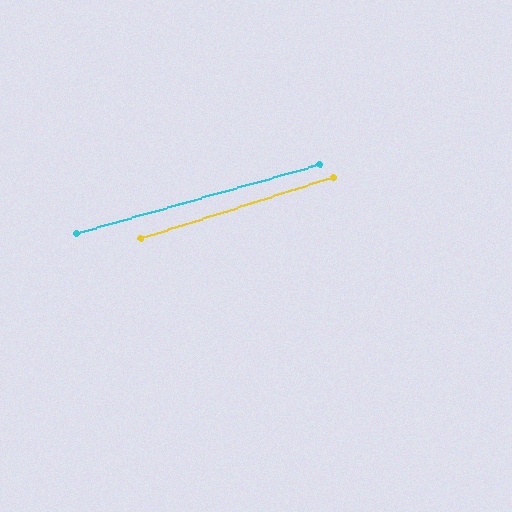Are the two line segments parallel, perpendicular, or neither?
Parallel — their directions differ by only 2.0°.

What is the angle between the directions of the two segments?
Approximately 2 degrees.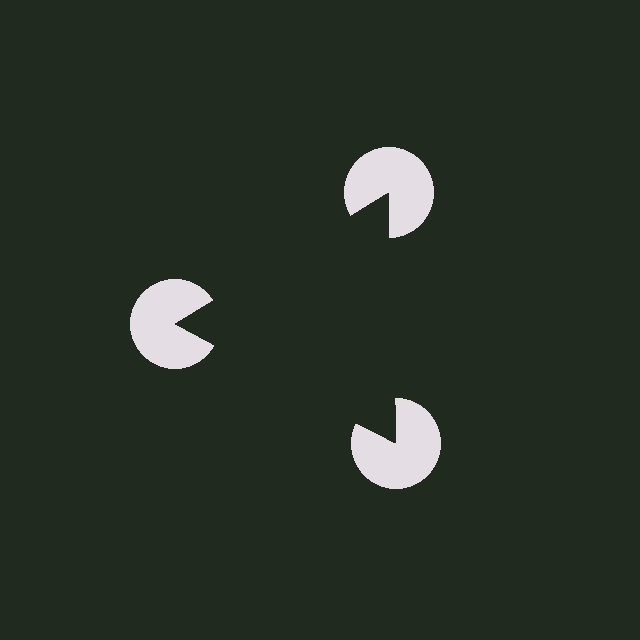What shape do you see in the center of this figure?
An illusory triangle — its edges are inferred from the aligned wedge cuts in the pac-man discs, not physically drawn.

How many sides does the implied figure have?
3 sides.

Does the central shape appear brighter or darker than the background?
It typically appears slightly darker than the background, even though no actual brightness change is drawn.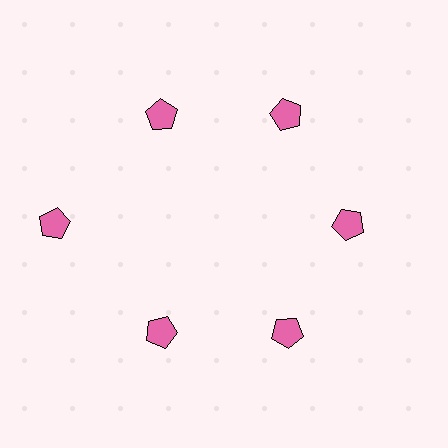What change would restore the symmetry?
The symmetry would be restored by moving it inward, back onto the ring so that all 6 pentagons sit at equal angles and equal distance from the center.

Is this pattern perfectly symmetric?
No. The 6 pink pentagons are arranged in a ring, but one element near the 9 o'clock position is pushed outward from the center, breaking the 6-fold rotational symmetry.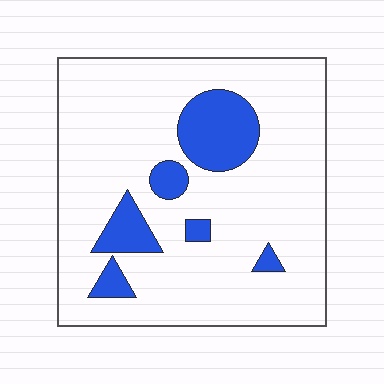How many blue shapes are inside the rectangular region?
6.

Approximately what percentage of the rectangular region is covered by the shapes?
Approximately 15%.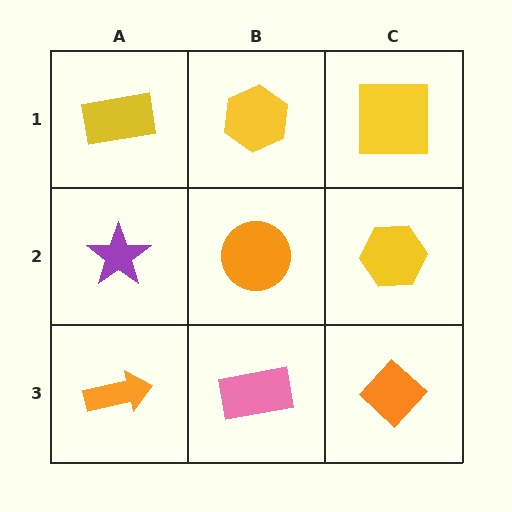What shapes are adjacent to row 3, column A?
A purple star (row 2, column A), a pink rectangle (row 3, column B).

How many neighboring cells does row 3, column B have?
3.